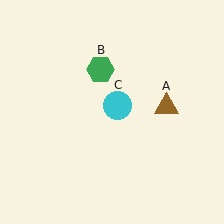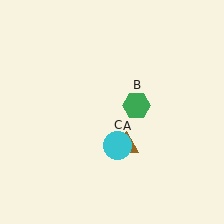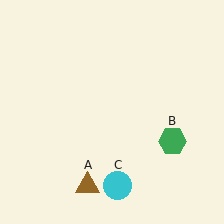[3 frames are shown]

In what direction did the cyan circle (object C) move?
The cyan circle (object C) moved down.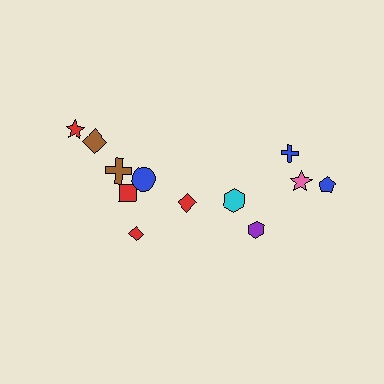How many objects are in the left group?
There are 7 objects.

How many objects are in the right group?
There are 5 objects.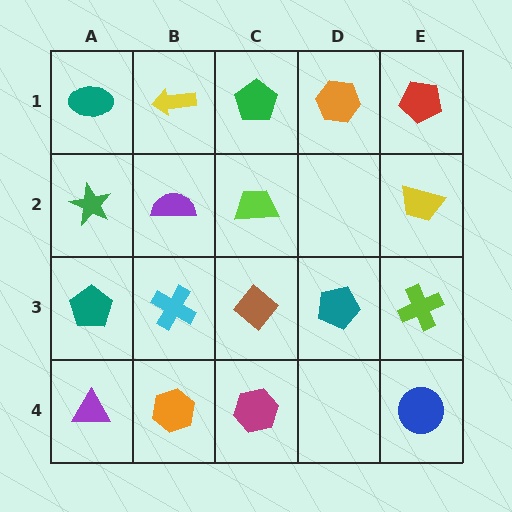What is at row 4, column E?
A blue circle.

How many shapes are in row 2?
4 shapes.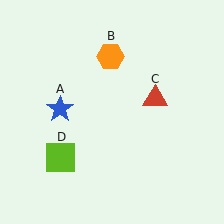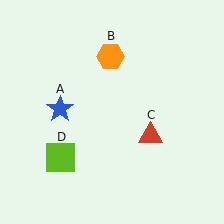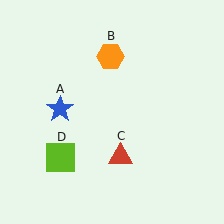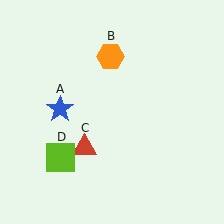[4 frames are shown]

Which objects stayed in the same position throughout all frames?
Blue star (object A) and orange hexagon (object B) and lime square (object D) remained stationary.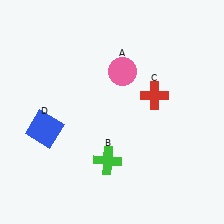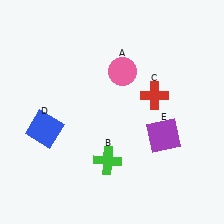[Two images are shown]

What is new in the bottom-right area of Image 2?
A purple square (E) was added in the bottom-right area of Image 2.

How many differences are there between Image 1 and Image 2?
There is 1 difference between the two images.